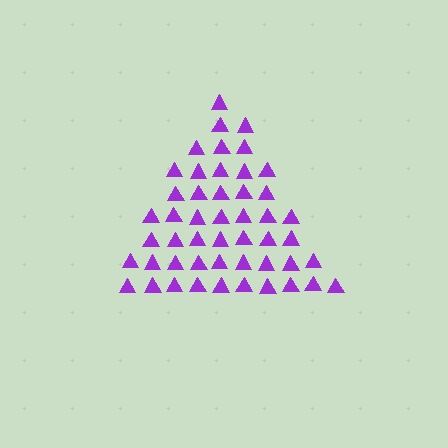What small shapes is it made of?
It is made of small triangles.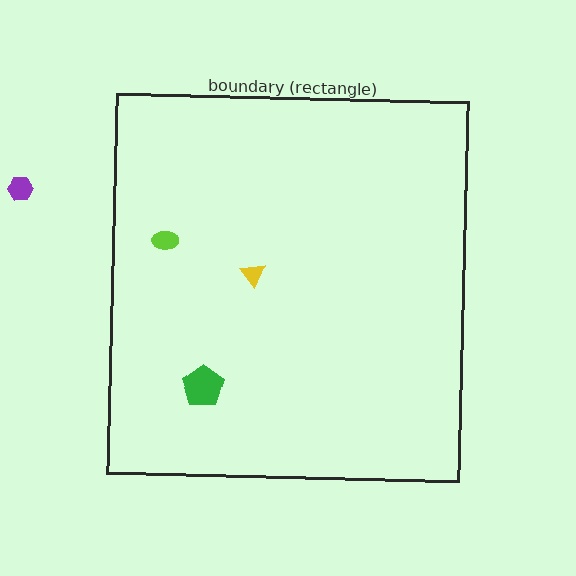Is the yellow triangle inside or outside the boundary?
Inside.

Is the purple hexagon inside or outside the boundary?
Outside.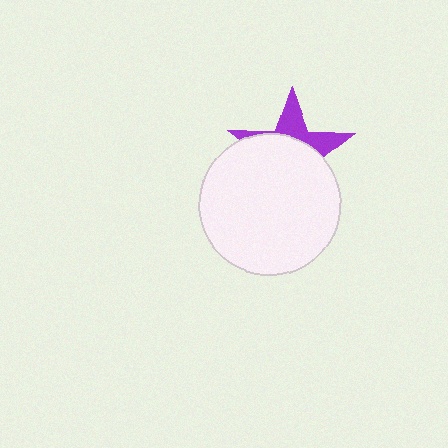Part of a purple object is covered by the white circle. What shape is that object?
It is a star.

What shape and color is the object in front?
The object in front is a white circle.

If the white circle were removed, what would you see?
You would see the complete purple star.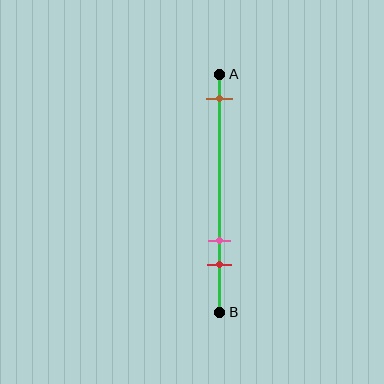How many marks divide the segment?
There are 3 marks dividing the segment.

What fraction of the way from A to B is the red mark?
The red mark is approximately 80% (0.8) of the way from A to B.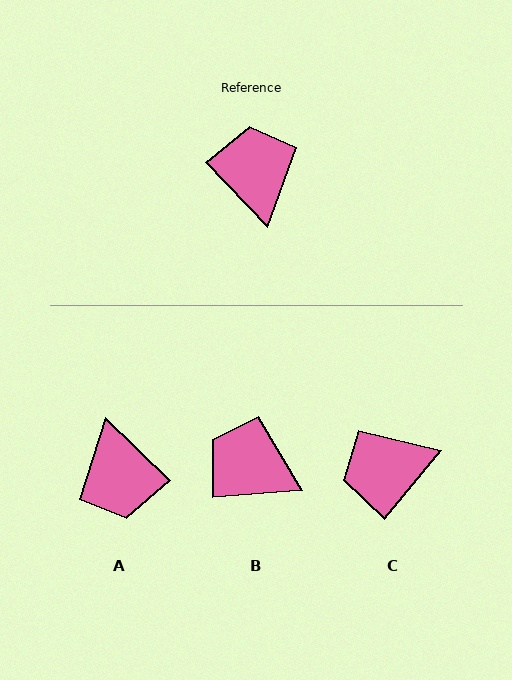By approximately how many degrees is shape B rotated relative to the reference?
Approximately 51 degrees counter-clockwise.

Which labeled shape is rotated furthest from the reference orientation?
A, about 178 degrees away.